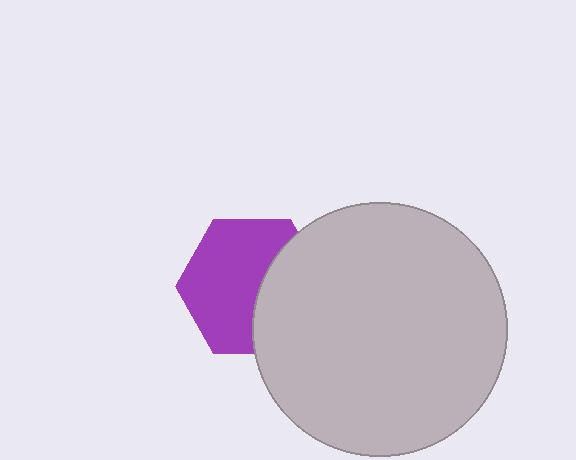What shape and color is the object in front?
The object in front is a light gray circle.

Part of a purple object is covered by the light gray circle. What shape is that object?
It is a hexagon.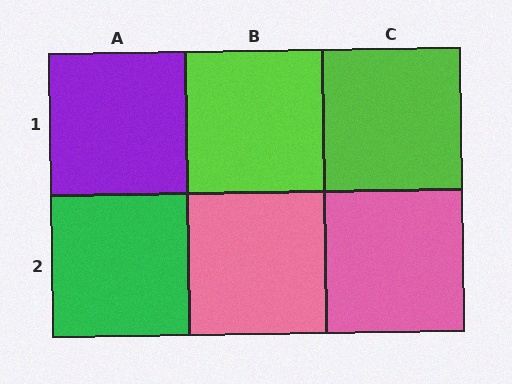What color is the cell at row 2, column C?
Pink.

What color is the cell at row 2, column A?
Green.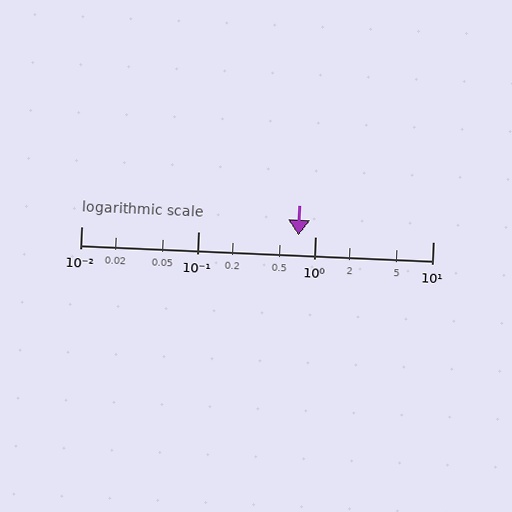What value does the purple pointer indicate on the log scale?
The pointer indicates approximately 0.71.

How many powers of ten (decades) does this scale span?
The scale spans 3 decades, from 0.01 to 10.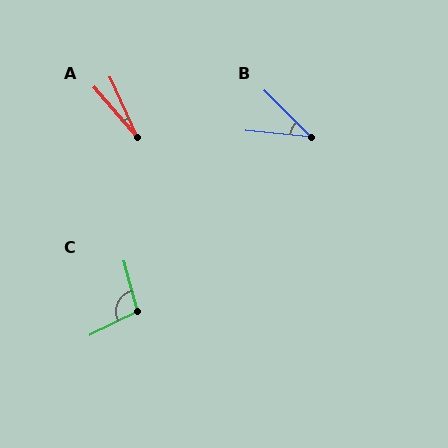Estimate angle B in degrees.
Approximately 39 degrees.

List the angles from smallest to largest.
A (16°), B (39°), C (102°).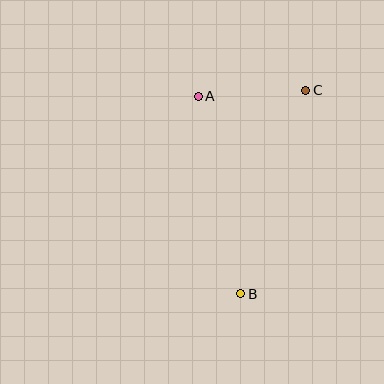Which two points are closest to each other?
Points A and C are closest to each other.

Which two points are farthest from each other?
Points B and C are farthest from each other.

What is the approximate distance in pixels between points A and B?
The distance between A and B is approximately 202 pixels.